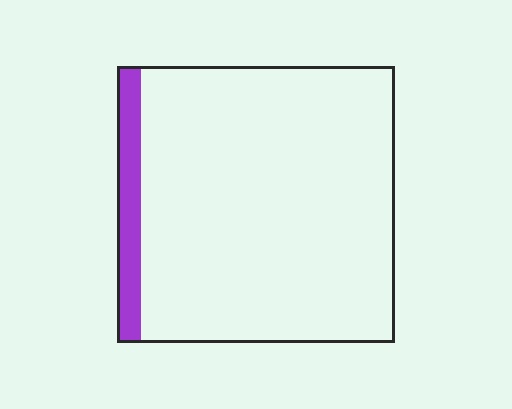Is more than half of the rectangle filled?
No.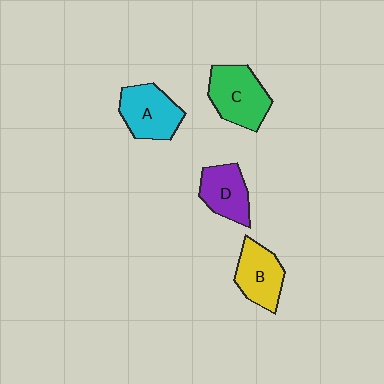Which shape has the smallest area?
Shape D (purple).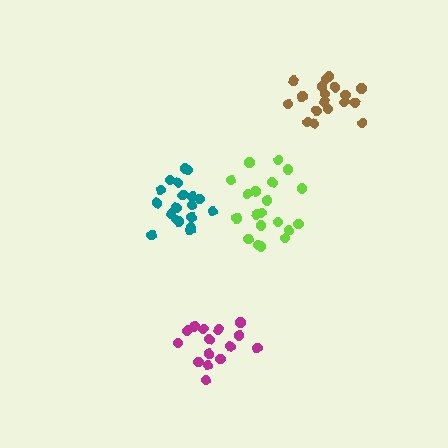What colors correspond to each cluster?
The clusters are colored: teal, magenta, brown, lime.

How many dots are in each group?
Group 1: 20 dots, Group 2: 15 dots, Group 3: 18 dots, Group 4: 20 dots (73 total).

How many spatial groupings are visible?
There are 4 spatial groupings.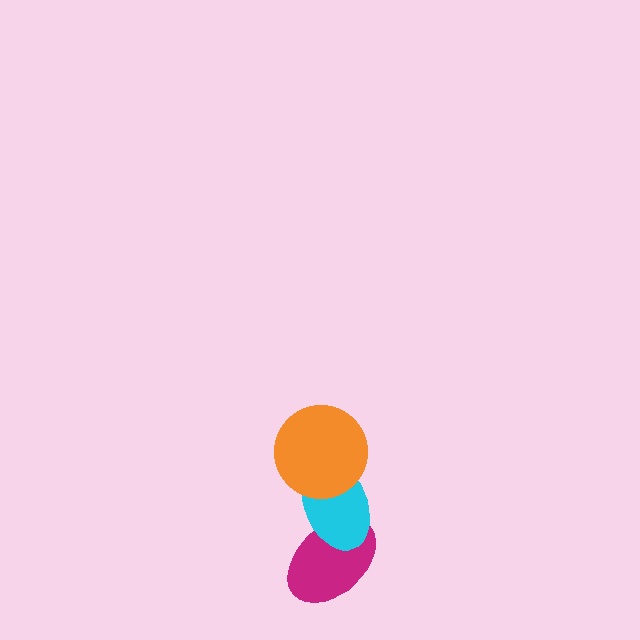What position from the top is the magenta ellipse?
The magenta ellipse is 3rd from the top.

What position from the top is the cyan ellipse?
The cyan ellipse is 2nd from the top.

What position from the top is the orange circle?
The orange circle is 1st from the top.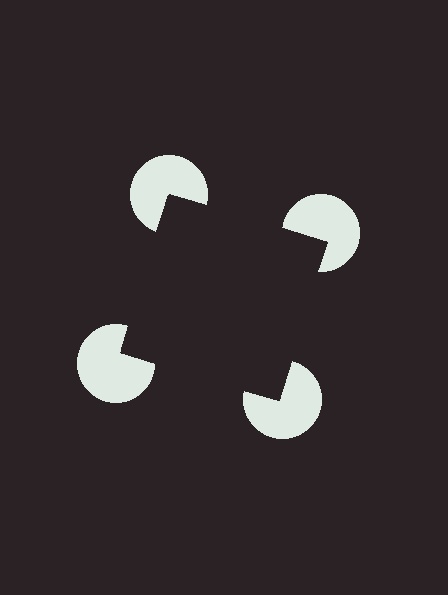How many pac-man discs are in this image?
There are 4 — one at each vertex of the illusory square.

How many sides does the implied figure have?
4 sides.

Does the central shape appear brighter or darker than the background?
It typically appears slightly darker than the background, even though no actual brightness change is drawn.